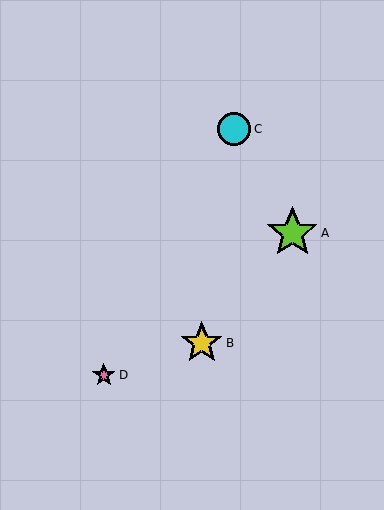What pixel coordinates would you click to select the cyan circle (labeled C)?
Click at (234, 129) to select the cyan circle C.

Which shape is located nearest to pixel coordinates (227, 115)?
The cyan circle (labeled C) at (234, 129) is nearest to that location.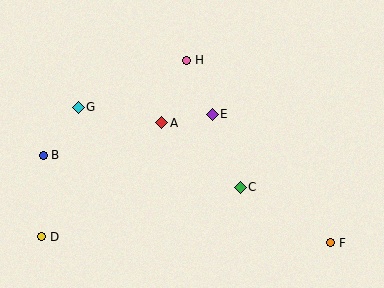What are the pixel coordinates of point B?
Point B is at (43, 155).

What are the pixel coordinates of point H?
Point H is at (187, 60).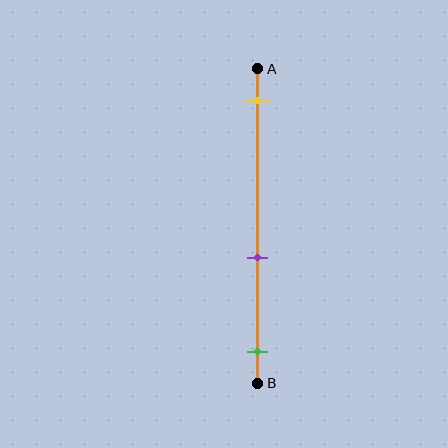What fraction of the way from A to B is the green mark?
The green mark is approximately 90% (0.9) of the way from A to B.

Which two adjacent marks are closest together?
The purple and green marks are the closest adjacent pair.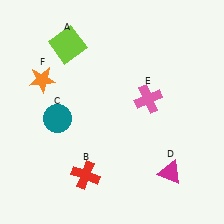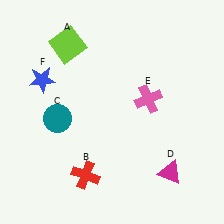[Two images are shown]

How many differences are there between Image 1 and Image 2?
There is 1 difference between the two images.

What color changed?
The star (F) changed from orange in Image 1 to blue in Image 2.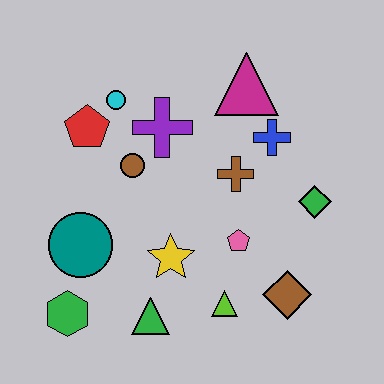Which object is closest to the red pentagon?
The cyan circle is closest to the red pentagon.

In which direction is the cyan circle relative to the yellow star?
The cyan circle is above the yellow star.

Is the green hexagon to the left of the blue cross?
Yes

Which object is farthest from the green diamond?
The green hexagon is farthest from the green diamond.